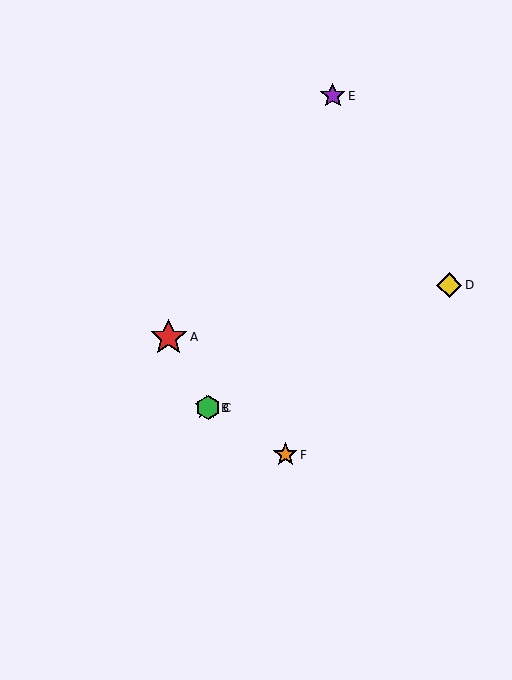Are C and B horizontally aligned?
Yes, both are at y≈408.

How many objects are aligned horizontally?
2 objects (B, C) are aligned horizontally.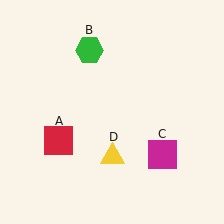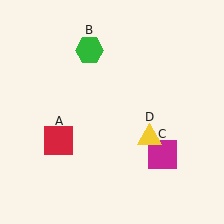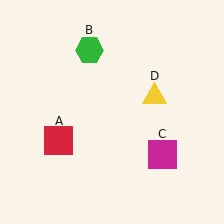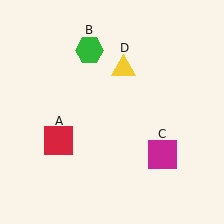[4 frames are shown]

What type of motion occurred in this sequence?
The yellow triangle (object D) rotated counterclockwise around the center of the scene.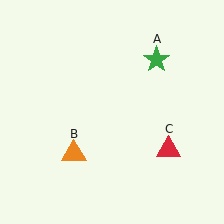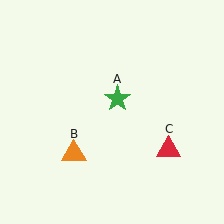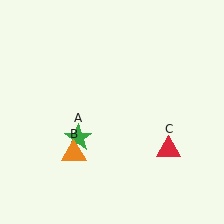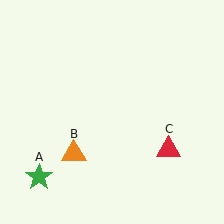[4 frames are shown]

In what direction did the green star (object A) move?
The green star (object A) moved down and to the left.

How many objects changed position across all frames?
1 object changed position: green star (object A).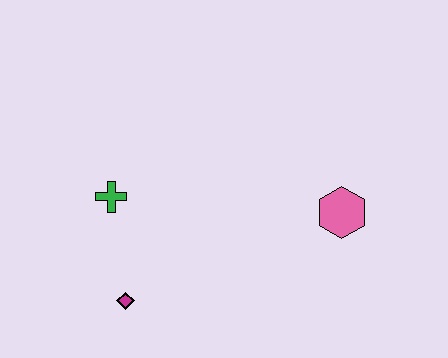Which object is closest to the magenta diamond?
The green cross is closest to the magenta diamond.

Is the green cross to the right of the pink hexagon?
No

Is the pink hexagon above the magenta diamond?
Yes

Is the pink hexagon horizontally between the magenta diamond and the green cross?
No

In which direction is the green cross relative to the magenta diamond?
The green cross is above the magenta diamond.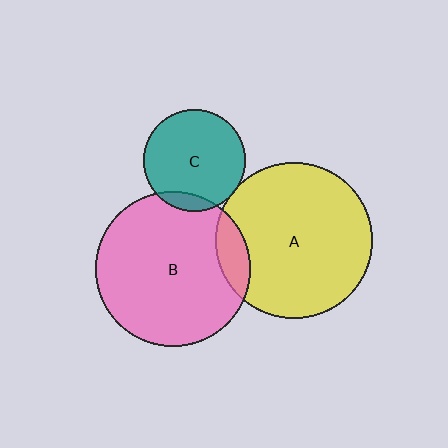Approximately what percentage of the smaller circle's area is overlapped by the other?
Approximately 10%.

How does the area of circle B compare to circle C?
Approximately 2.3 times.